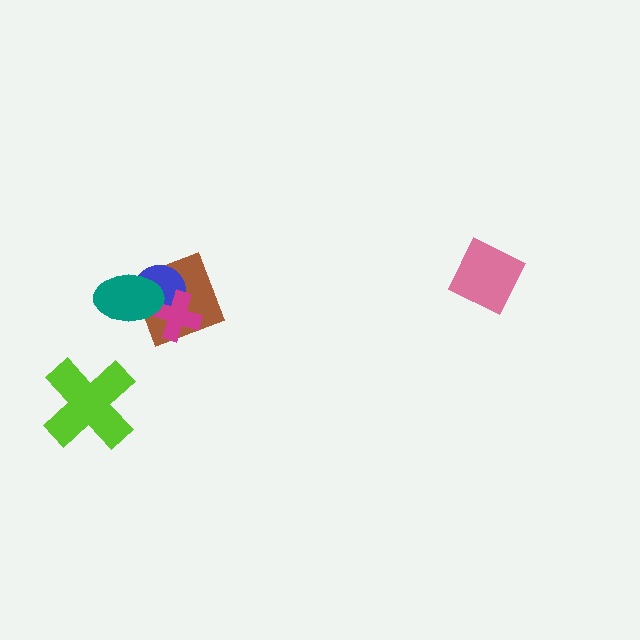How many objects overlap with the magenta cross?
3 objects overlap with the magenta cross.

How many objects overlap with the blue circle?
3 objects overlap with the blue circle.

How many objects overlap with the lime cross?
0 objects overlap with the lime cross.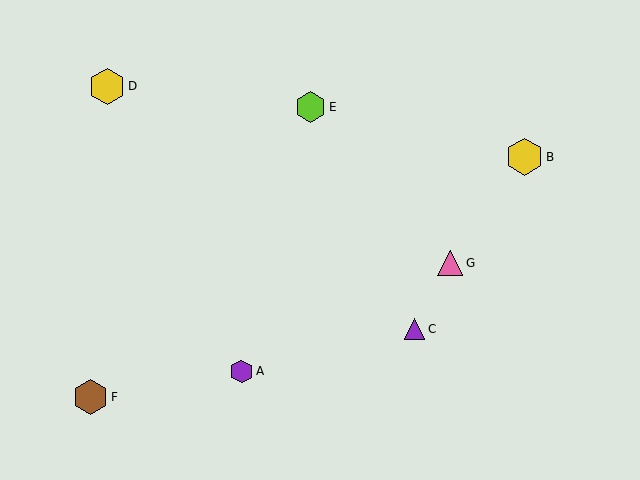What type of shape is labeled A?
Shape A is a purple hexagon.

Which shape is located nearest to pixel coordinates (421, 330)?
The purple triangle (labeled C) at (414, 329) is nearest to that location.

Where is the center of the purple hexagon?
The center of the purple hexagon is at (241, 371).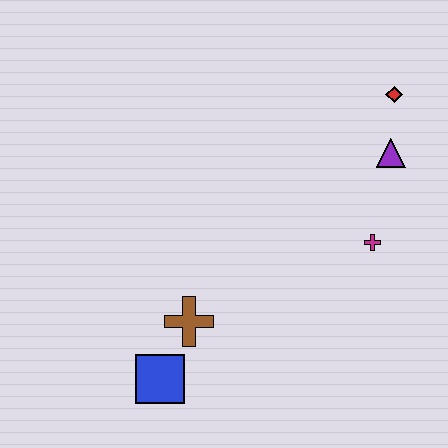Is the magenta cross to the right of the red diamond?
No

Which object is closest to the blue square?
The brown cross is closest to the blue square.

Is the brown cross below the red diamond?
Yes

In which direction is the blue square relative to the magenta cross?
The blue square is to the left of the magenta cross.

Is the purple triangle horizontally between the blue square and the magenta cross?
No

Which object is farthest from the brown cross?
The red diamond is farthest from the brown cross.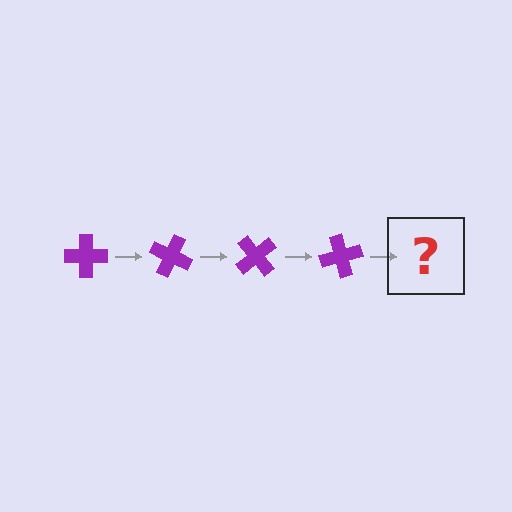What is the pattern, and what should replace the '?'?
The pattern is that the cross rotates 25 degrees each step. The '?' should be a purple cross rotated 100 degrees.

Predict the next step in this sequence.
The next step is a purple cross rotated 100 degrees.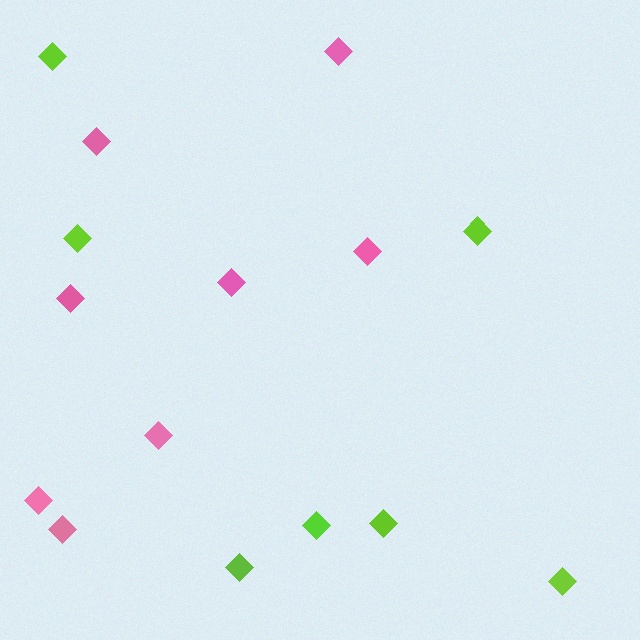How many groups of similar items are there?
There are 2 groups: one group of lime diamonds (7) and one group of pink diamonds (8).